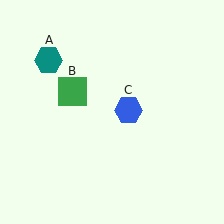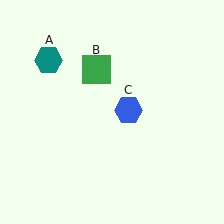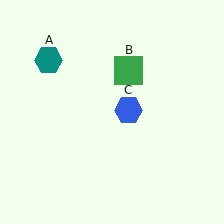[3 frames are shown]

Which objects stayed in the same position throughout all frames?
Teal hexagon (object A) and blue hexagon (object C) remained stationary.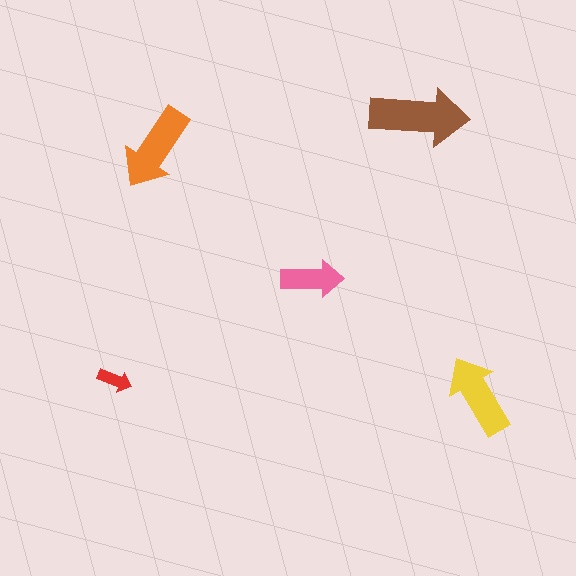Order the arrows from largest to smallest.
the brown one, the orange one, the yellow one, the pink one, the red one.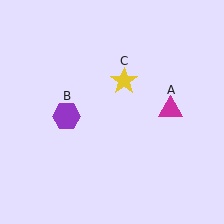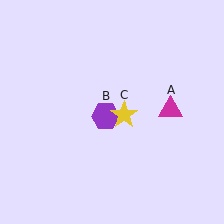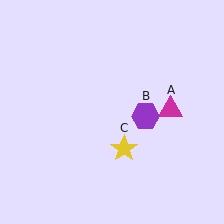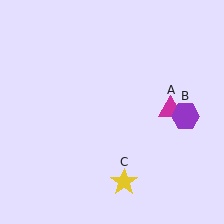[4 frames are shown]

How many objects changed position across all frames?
2 objects changed position: purple hexagon (object B), yellow star (object C).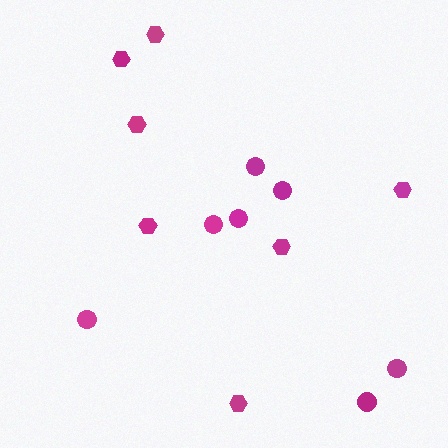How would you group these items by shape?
There are 2 groups: one group of circles (7) and one group of hexagons (7).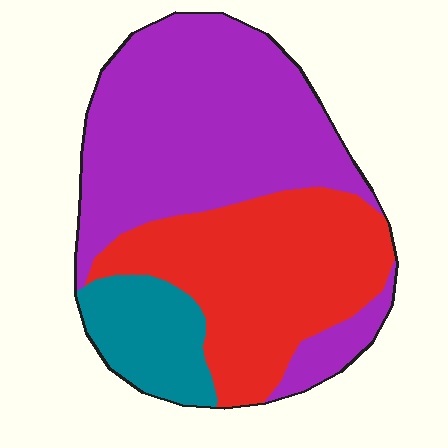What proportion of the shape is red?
Red takes up about three eighths (3/8) of the shape.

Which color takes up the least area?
Teal, at roughly 15%.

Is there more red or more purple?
Purple.